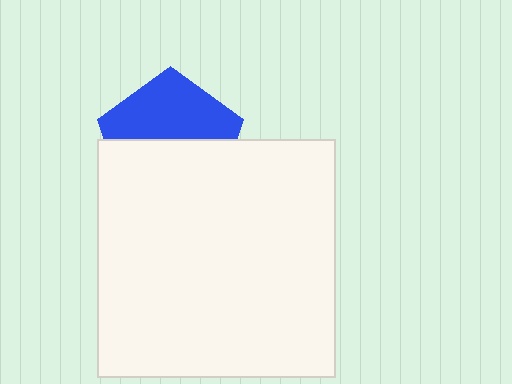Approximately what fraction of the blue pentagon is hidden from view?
Roughly 52% of the blue pentagon is hidden behind the white square.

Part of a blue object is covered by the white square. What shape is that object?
It is a pentagon.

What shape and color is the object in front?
The object in front is a white square.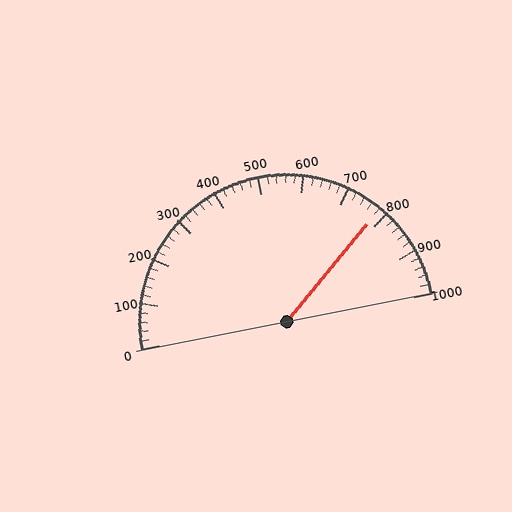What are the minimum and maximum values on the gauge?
The gauge ranges from 0 to 1000.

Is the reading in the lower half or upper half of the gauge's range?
The reading is in the upper half of the range (0 to 1000).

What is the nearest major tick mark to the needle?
The nearest major tick mark is 800.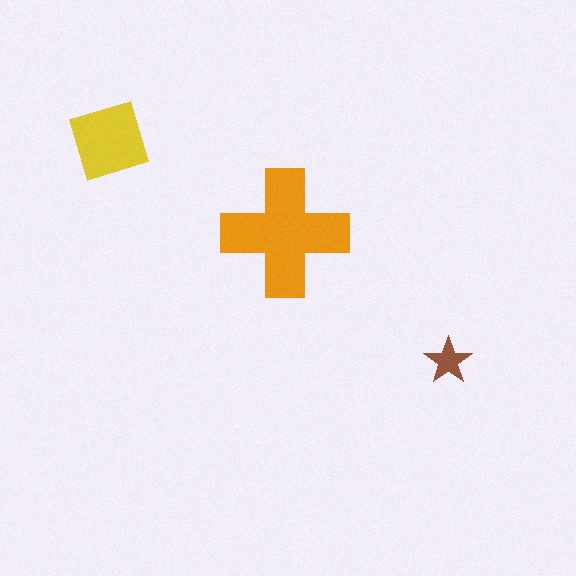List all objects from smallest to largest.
The brown star, the yellow square, the orange cross.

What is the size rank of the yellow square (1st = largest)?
2nd.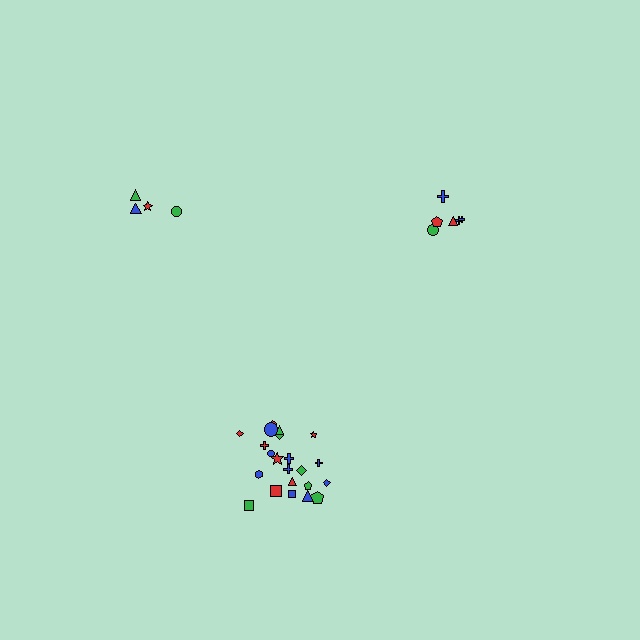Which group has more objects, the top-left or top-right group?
The top-right group.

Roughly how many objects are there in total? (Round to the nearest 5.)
Roughly 30 objects in total.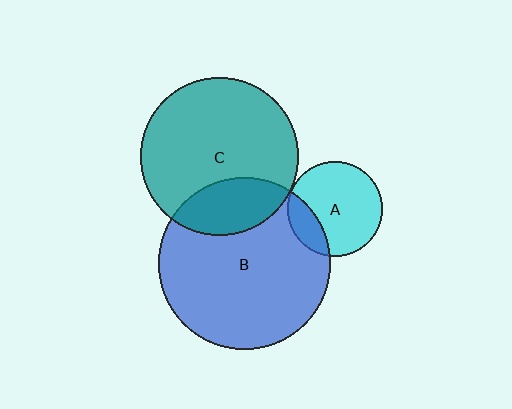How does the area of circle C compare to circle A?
Approximately 2.8 times.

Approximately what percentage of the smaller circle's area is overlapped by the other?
Approximately 25%.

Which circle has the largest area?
Circle B (blue).